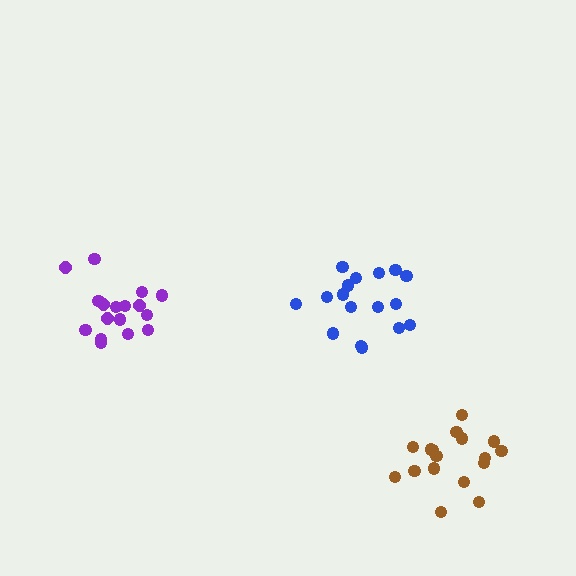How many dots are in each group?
Group 1: 17 dots, Group 2: 17 dots, Group 3: 17 dots (51 total).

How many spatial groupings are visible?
There are 3 spatial groupings.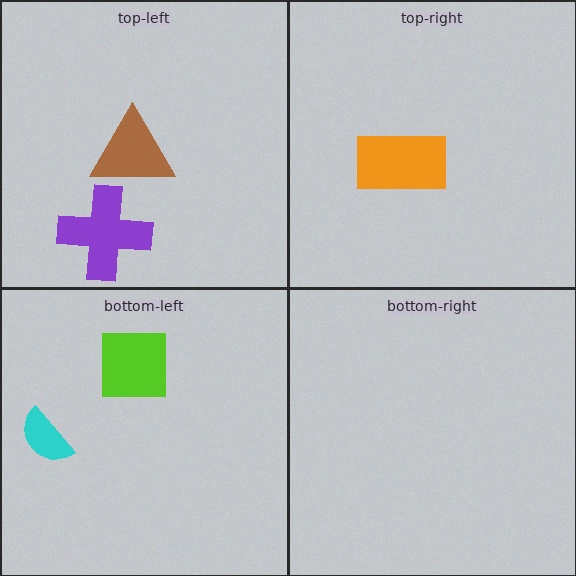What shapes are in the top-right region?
The orange rectangle.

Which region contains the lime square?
The bottom-left region.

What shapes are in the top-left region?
The purple cross, the brown triangle.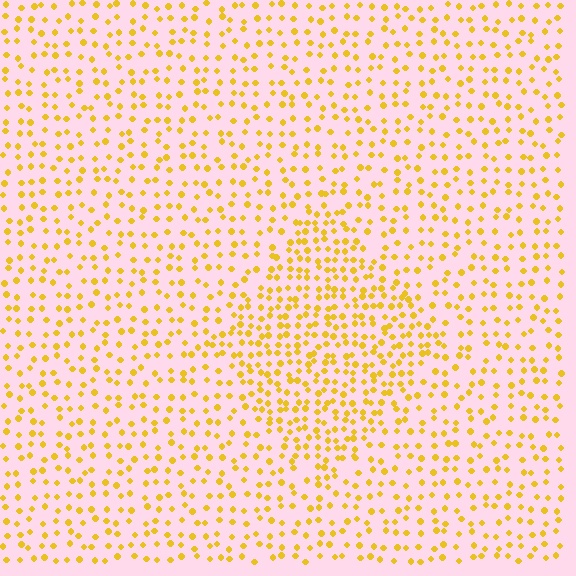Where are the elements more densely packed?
The elements are more densely packed inside the diamond boundary.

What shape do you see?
I see a diamond.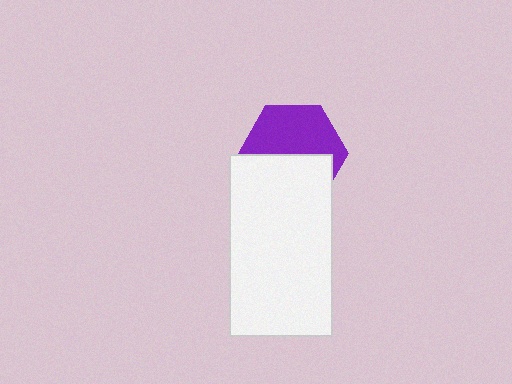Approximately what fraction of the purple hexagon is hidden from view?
Roughly 47% of the purple hexagon is hidden behind the white rectangle.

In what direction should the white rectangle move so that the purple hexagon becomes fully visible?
The white rectangle should move down. That is the shortest direction to clear the overlap and leave the purple hexagon fully visible.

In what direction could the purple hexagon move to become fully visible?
The purple hexagon could move up. That would shift it out from behind the white rectangle entirely.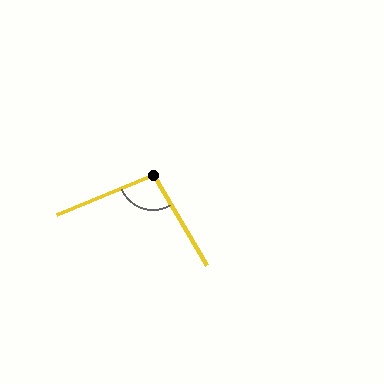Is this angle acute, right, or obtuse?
It is obtuse.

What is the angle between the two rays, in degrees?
Approximately 99 degrees.